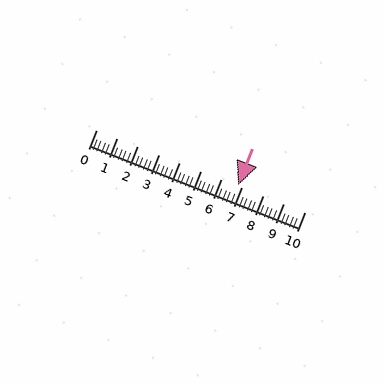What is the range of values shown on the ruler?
The ruler shows values from 0 to 10.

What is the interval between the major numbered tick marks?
The major tick marks are spaced 1 units apart.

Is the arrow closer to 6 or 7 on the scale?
The arrow is closer to 7.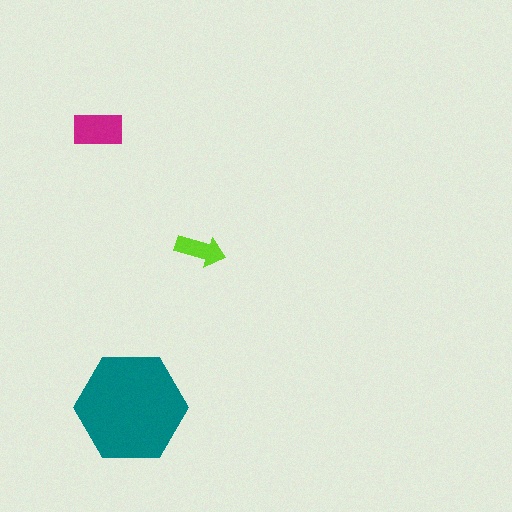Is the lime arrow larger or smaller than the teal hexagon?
Smaller.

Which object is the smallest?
The lime arrow.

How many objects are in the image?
There are 3 objects in the image.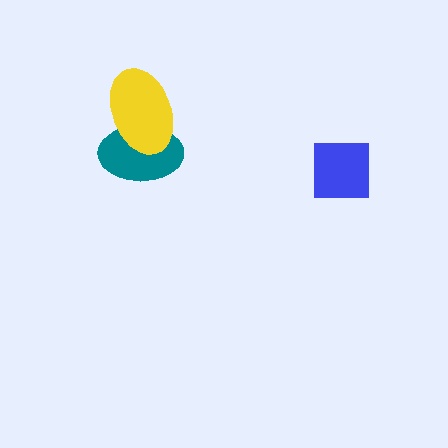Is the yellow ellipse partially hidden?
No, no other shape covers it.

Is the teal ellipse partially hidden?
Yes, it is partially covered by another shape.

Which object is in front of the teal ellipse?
The yellow ellipse is in front of the teal ellipse.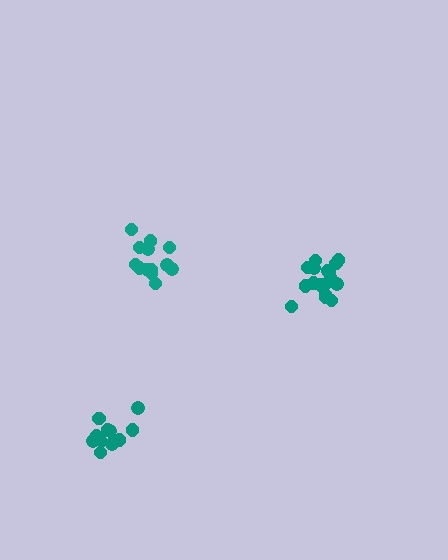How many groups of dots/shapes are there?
There are 3 groups.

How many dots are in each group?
Group 1: 13 dots, Group 2: 17 dots, Group 3: 11 dots (41 total).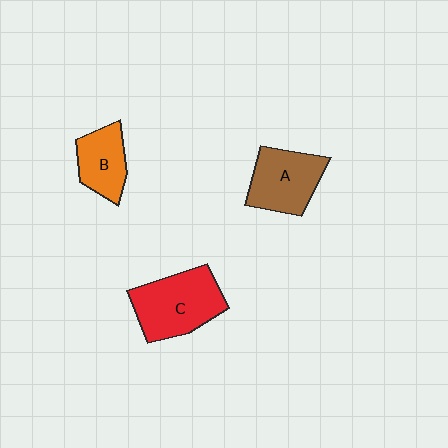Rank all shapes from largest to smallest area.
From largest to smallest: C (red), A (brown), B (orange).